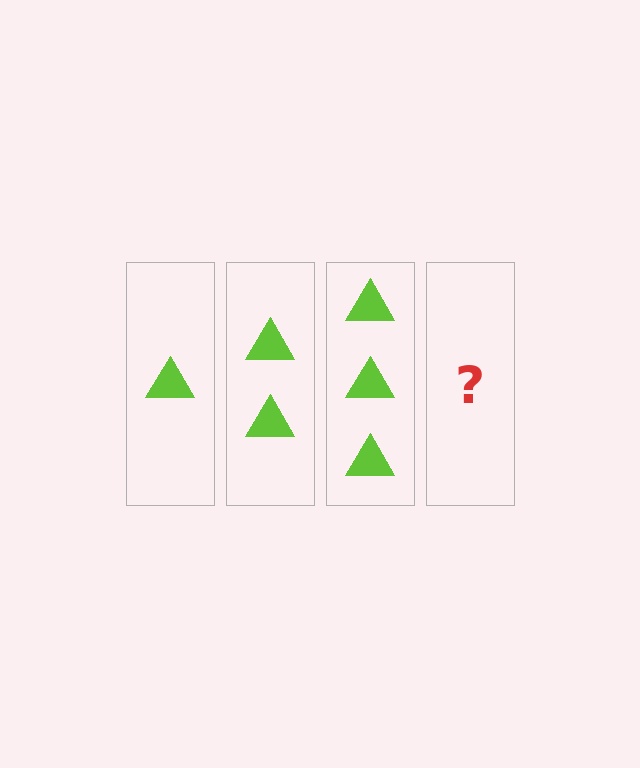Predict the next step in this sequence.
The next step is 4 triangles.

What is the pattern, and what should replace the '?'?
The pattern is that each step adds one more triangle. The '?' should be 4 triangles.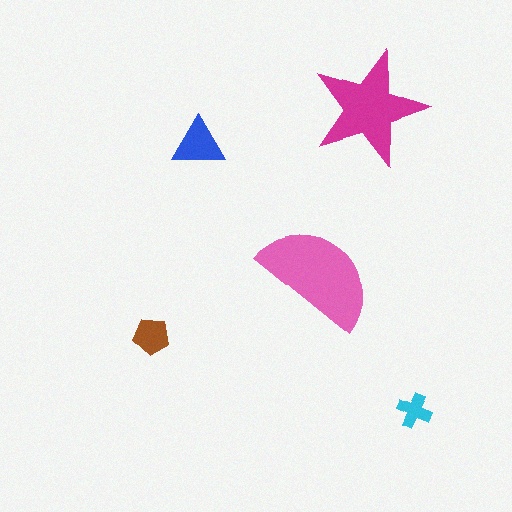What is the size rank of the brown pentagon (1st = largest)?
4th.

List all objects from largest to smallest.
The pink semicircle, the magenta star, the blue triangle, the brown pentagon, the cyan cross.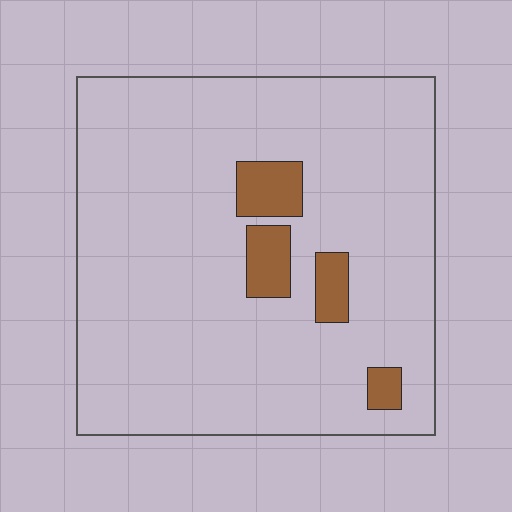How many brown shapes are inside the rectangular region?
4.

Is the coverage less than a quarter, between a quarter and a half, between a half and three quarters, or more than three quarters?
Less than a quarter.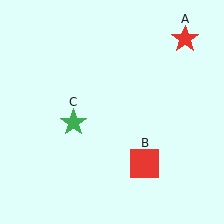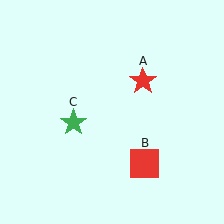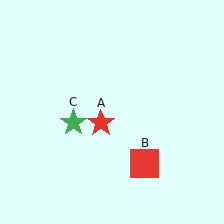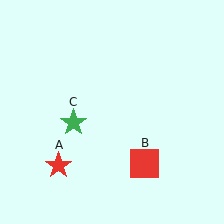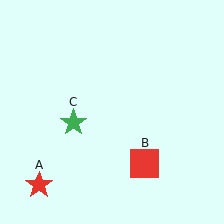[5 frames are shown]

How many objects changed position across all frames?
1 object changed position: red star (object A).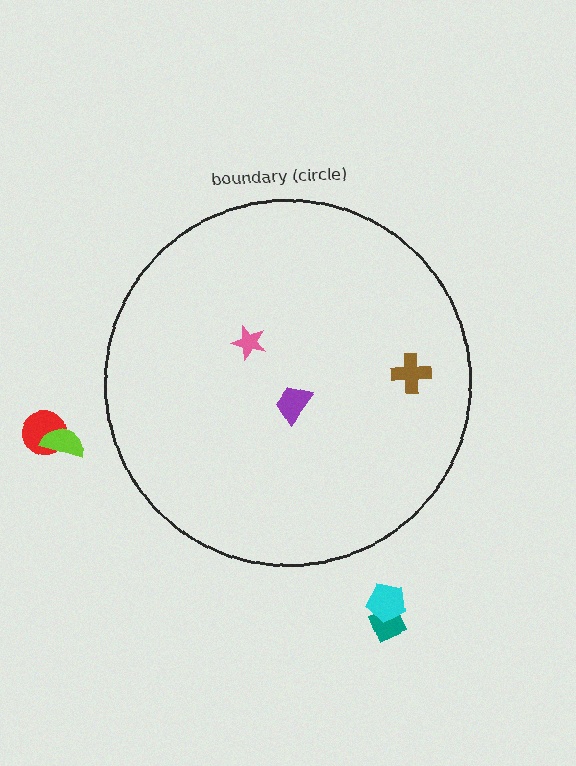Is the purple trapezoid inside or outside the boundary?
Inside.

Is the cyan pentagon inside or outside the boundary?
Outside.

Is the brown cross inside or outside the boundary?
Inside.